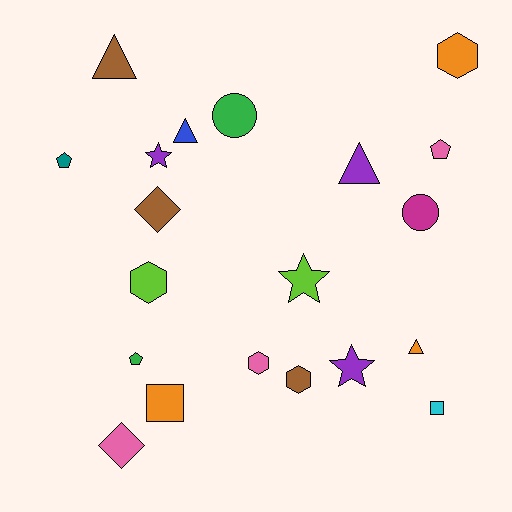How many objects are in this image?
There are 20 objects.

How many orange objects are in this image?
There are 3 orange objects.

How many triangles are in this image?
There are 4 triangles.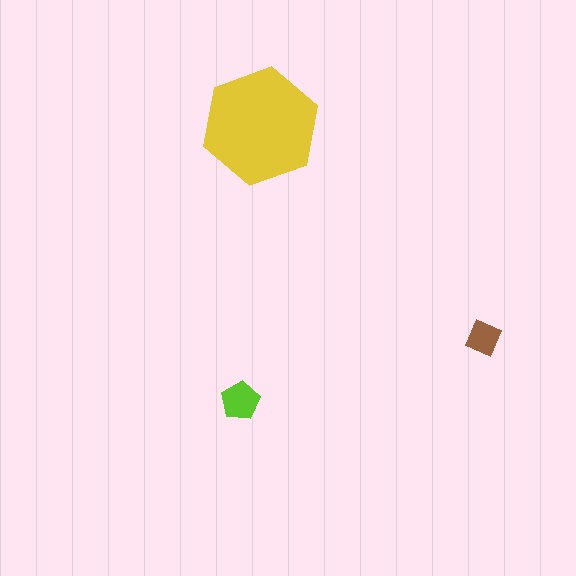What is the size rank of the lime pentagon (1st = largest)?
2nd.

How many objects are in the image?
There are 3 objects in the image.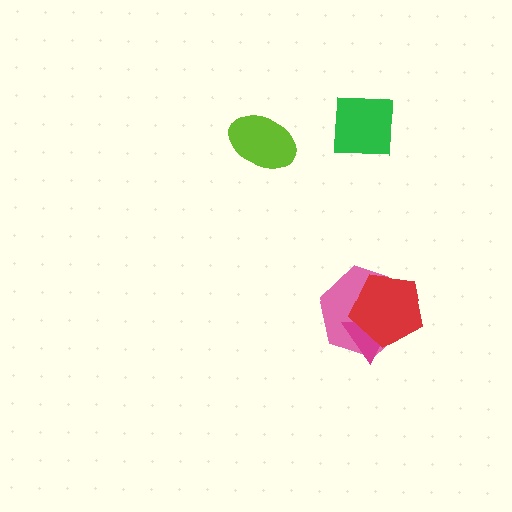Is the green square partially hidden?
No, no other shape covers it.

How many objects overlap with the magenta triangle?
2 objects overlap with the magenta triangle.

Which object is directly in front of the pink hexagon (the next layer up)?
The magenta triangle is directly in front of the pink hexagon.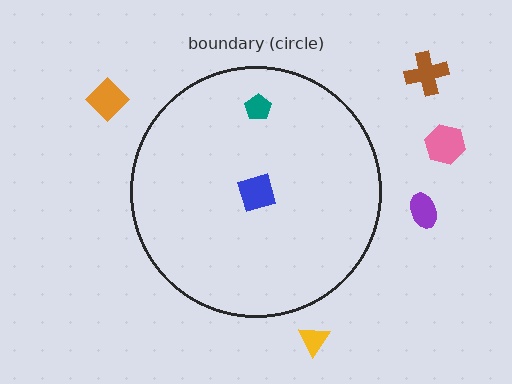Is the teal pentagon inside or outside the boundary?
Inside.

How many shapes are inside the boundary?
2 inside, 5 outside.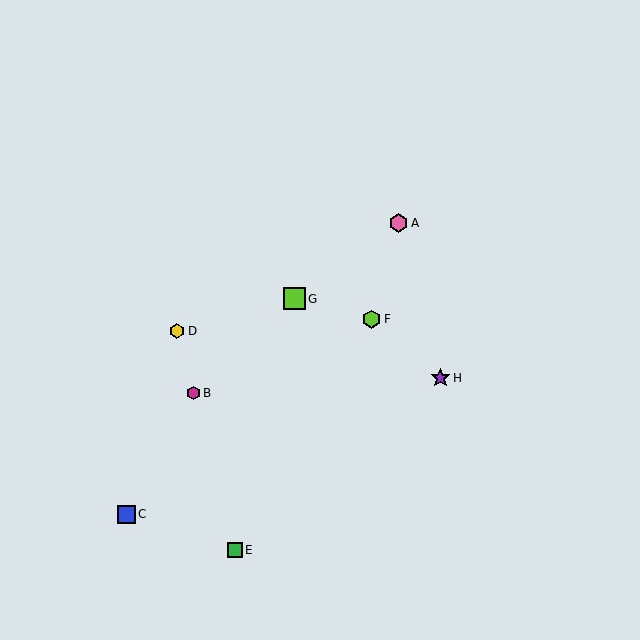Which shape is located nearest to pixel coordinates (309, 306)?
The lime square (labeled G) at (294, 299) is nearest to that location.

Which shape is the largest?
The lime square (labeled G) is the largest.